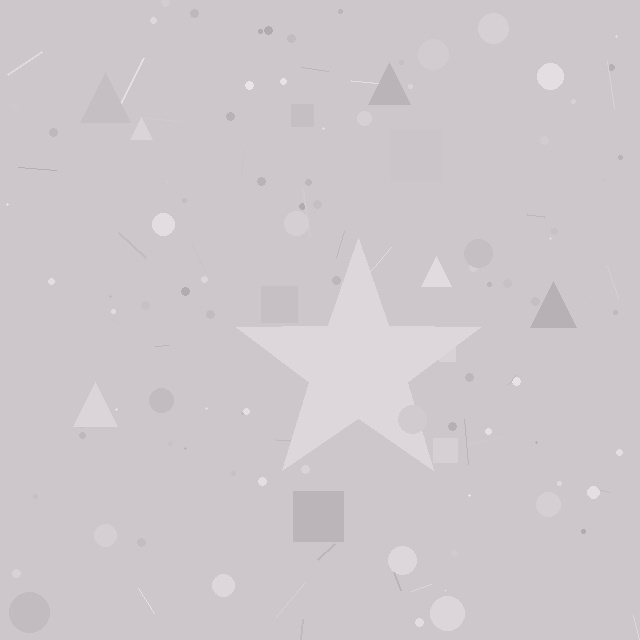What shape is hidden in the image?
A star is hidden in the image.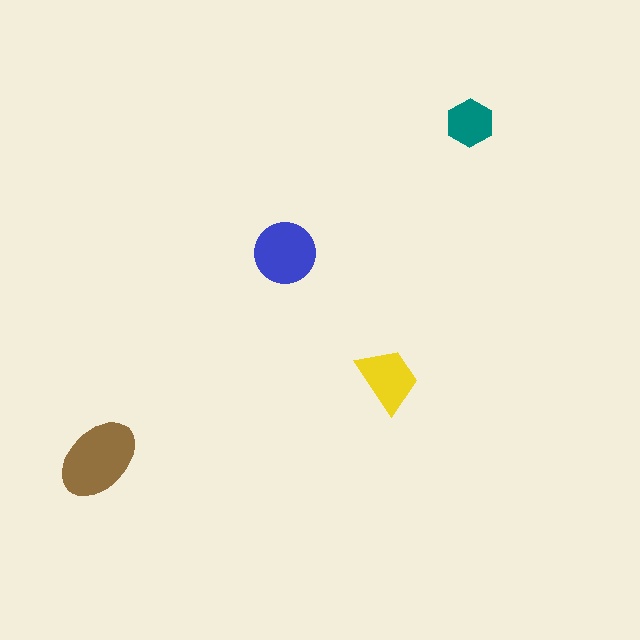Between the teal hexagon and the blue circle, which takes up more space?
The blue circle.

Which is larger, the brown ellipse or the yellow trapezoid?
The brown ellipse.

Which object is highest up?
The teal hexagon is topmost.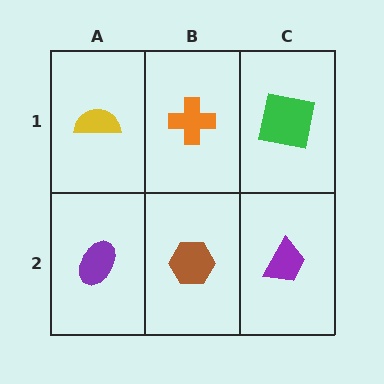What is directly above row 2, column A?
A yellow semicircle.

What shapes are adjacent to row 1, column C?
A purple trapezoid (row 2, column C), an orange cross (row 1, column B).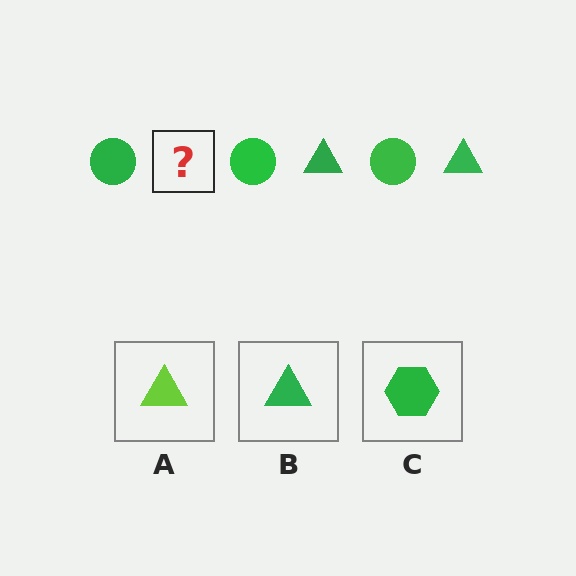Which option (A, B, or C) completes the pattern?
B.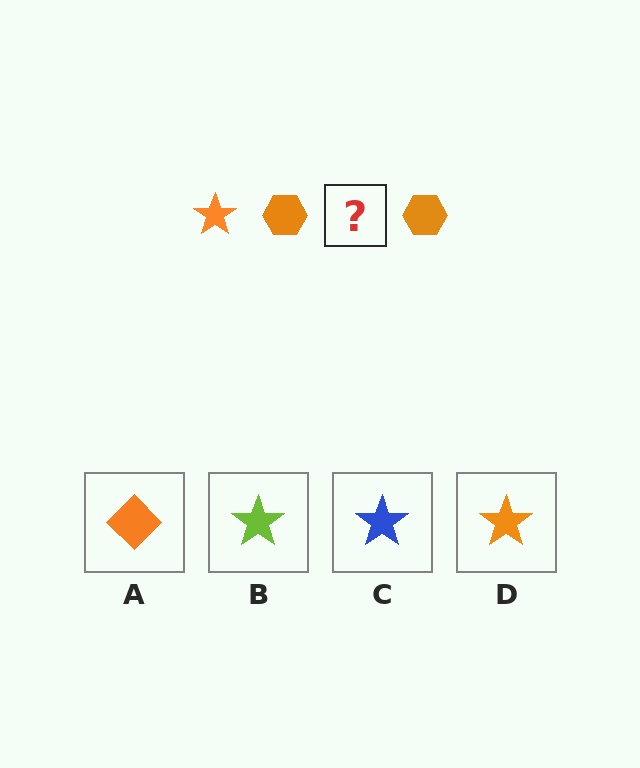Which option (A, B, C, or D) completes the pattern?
D.